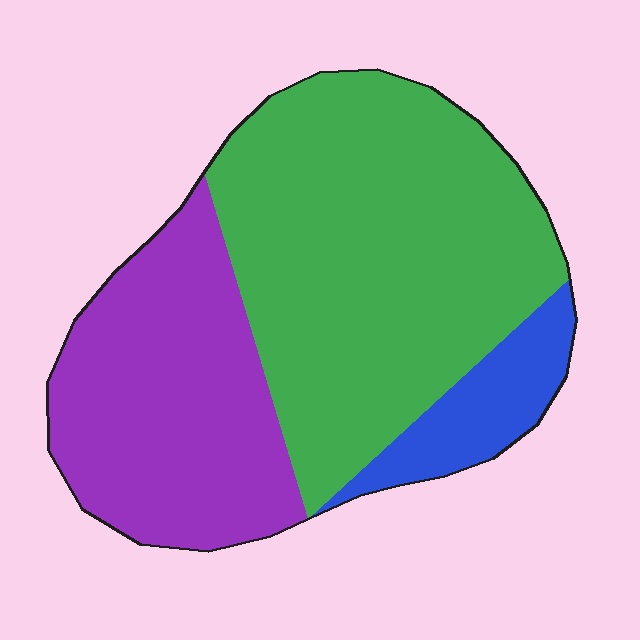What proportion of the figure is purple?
Purple takes up about one third (1/3) of the figure.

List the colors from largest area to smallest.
From largest to smallest: green, purple, blue.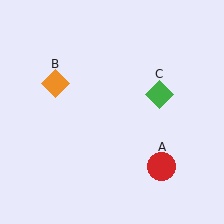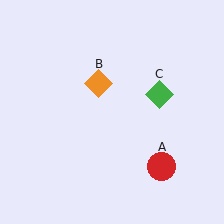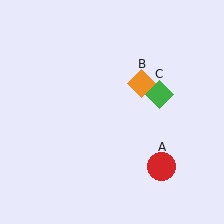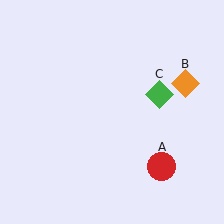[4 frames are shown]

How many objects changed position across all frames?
1 object changed position: orange diamond (object B).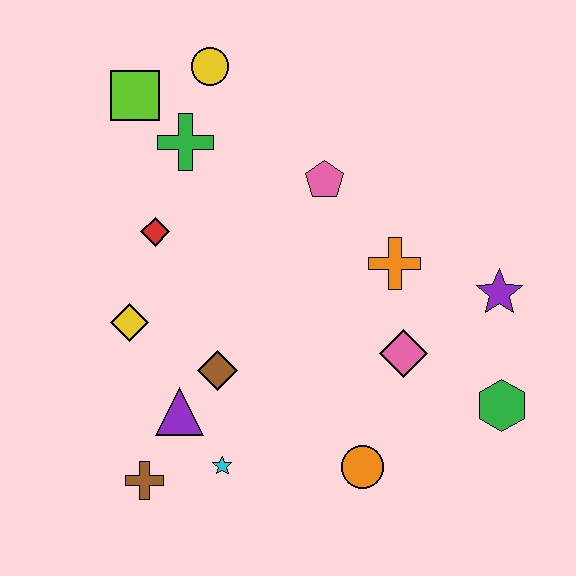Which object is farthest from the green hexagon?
The lime square is farthest from the green hexagon.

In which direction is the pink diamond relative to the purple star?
The pink diamond is to the left of the purple star.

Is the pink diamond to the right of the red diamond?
Yes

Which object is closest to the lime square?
The green cross is closest to the lime square.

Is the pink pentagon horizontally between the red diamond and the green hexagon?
Yes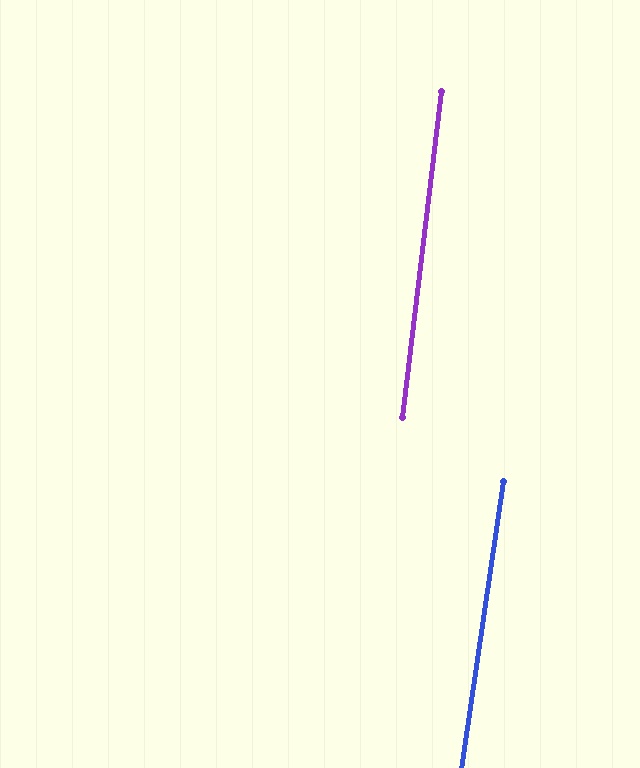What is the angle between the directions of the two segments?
Approximately 2 degrees.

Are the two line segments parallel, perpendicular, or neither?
Parallel — their directions differ by only 1.5°.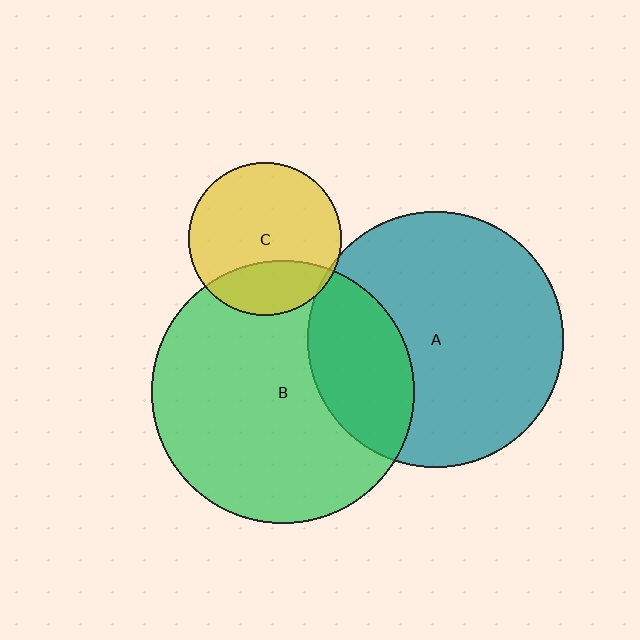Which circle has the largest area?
Circle B (green).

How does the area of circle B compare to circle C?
Approximately 2.9 times.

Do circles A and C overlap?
Yes.